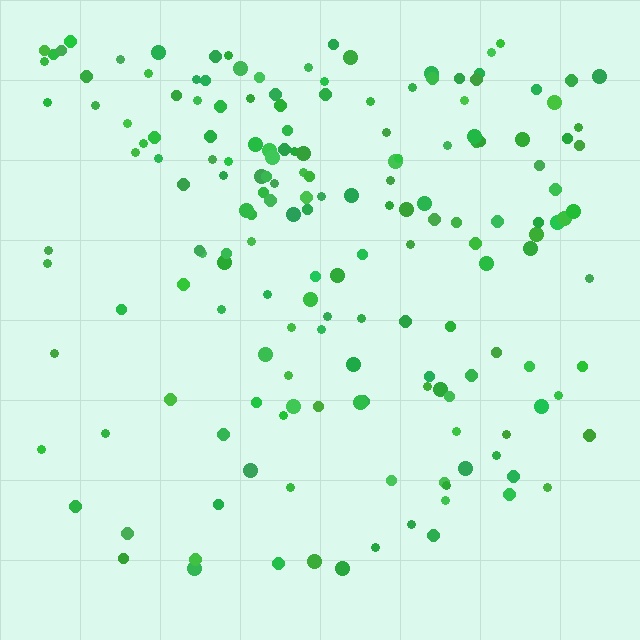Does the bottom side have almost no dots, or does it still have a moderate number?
Still a moderate number, just noticeably fewer than the top.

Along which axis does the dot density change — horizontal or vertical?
Vertical.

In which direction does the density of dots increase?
From bottom to top, with the top side densest.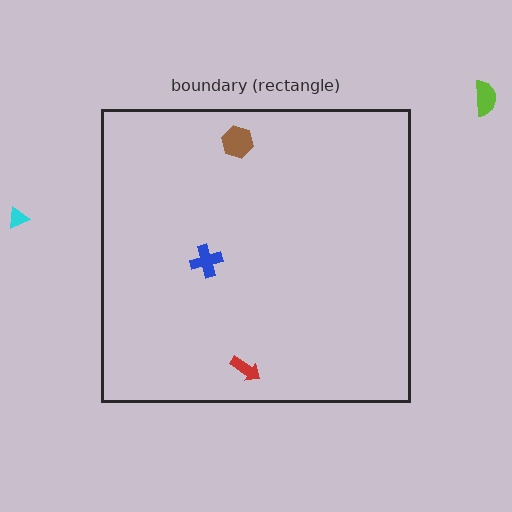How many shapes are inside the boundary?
3 inside, 2 outside.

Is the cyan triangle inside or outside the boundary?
Outside.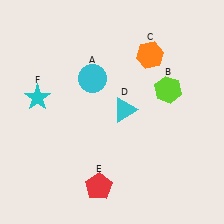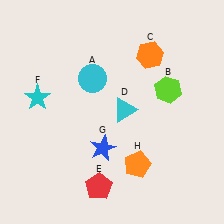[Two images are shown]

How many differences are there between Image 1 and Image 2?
There are 2 differences between the two images.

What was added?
A blue star (G), an orange pentagon (H) were added in Image 2.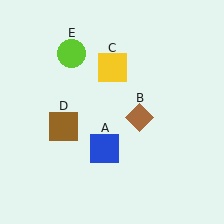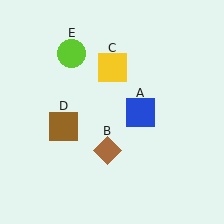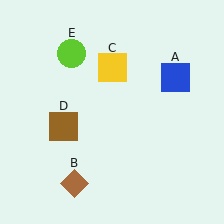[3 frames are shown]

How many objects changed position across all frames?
2 objects changed position: blue square (object A), brown diamond (object B).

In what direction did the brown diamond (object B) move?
The brown diamond (object B) moved down and to the left.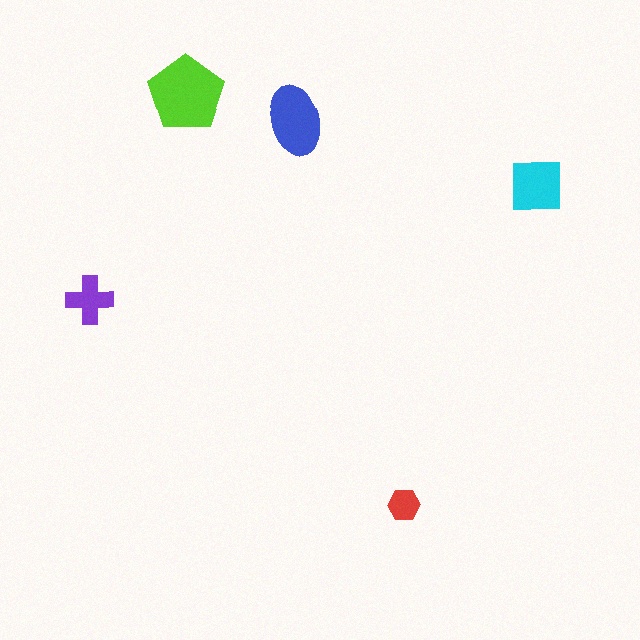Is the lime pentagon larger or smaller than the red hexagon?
Larger.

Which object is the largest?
The lime pentagon.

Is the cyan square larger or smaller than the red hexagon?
Larger.